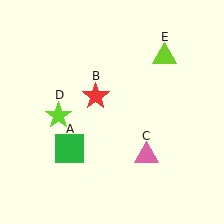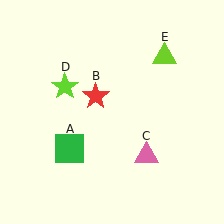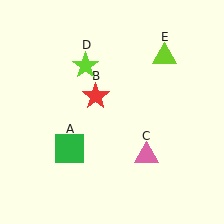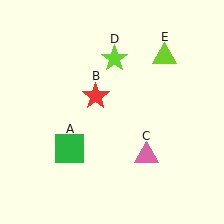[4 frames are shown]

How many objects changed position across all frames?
1 object changed position: lime star (object D).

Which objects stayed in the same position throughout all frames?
Green square (object A) and red star (object B) and pink triangle (object C) and lime triangle (object E) remained stationary.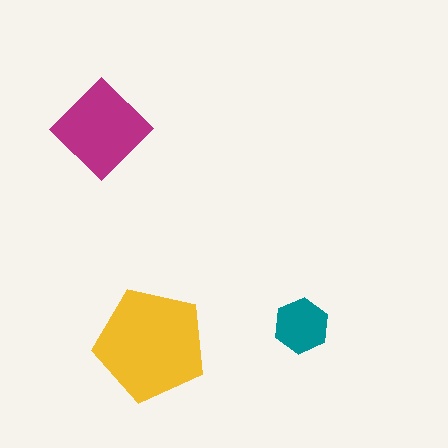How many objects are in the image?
There are 3 objects in the image.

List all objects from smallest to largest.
The teal hexagon, the magenta diamond, the yellow pentagon.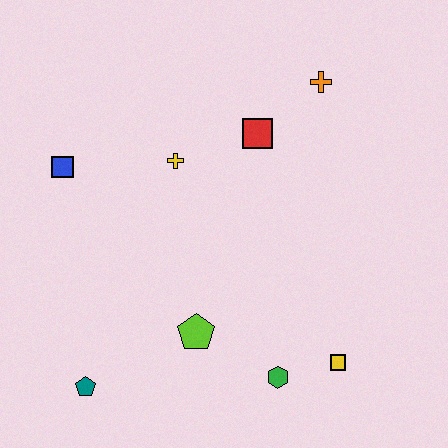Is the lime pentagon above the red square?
No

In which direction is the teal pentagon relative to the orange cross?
The teal pentagon is below the orange cross.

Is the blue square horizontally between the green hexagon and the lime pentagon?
No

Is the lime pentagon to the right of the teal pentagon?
Yes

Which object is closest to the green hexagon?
The yellow square is closest to the green hexagon.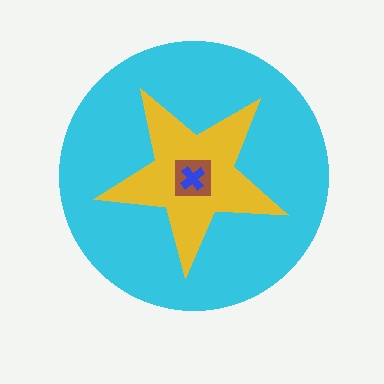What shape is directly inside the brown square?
The blue cross.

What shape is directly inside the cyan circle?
The yellow star.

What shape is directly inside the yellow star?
The brown square.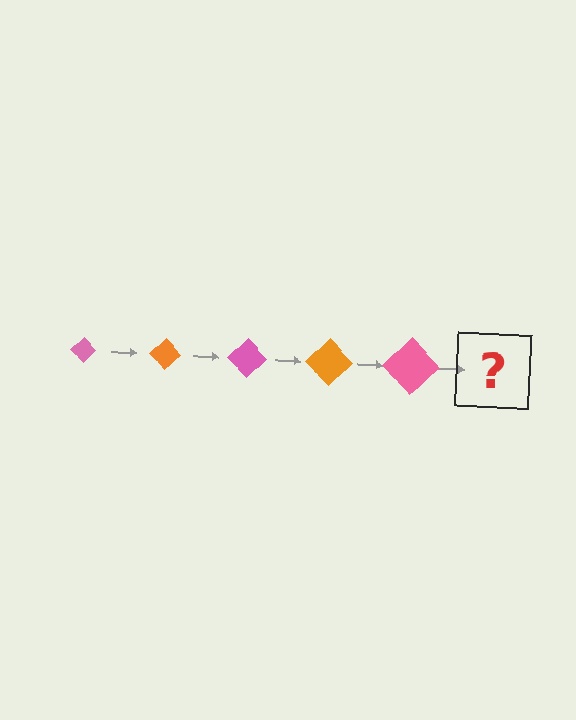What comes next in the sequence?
The next element should be an orange diamond, larger than the previous one.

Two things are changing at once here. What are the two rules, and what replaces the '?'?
The two rules are that the diamond grows larger each step and the color cycles through pink and orange. The '?' should be an orange diamond, larger than the previous one.